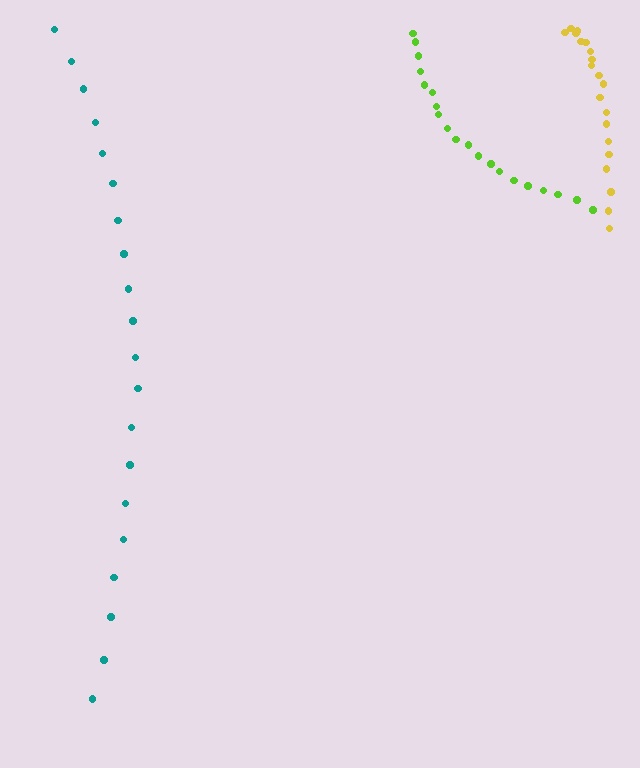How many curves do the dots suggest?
There are 3 distinct paths.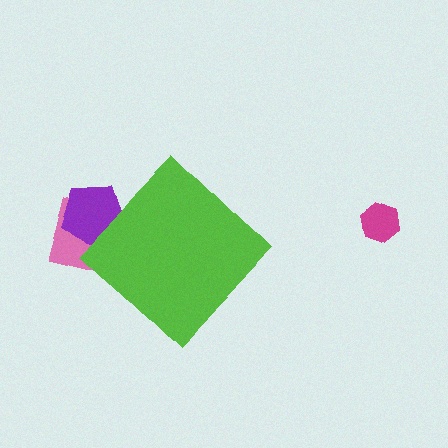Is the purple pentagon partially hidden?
Yes, the purple pentagon is partially hidden behind the lime diamond.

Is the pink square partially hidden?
Yes, the pink square is partially hidden behind the lime diamond.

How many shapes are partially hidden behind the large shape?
2 shapes are partially hidden.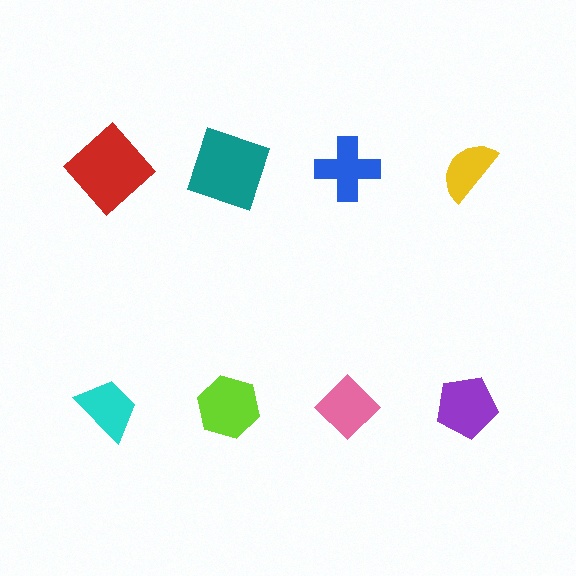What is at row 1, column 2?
A teal square.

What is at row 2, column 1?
A cyan trapezoid.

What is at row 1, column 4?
A yellow semicircle.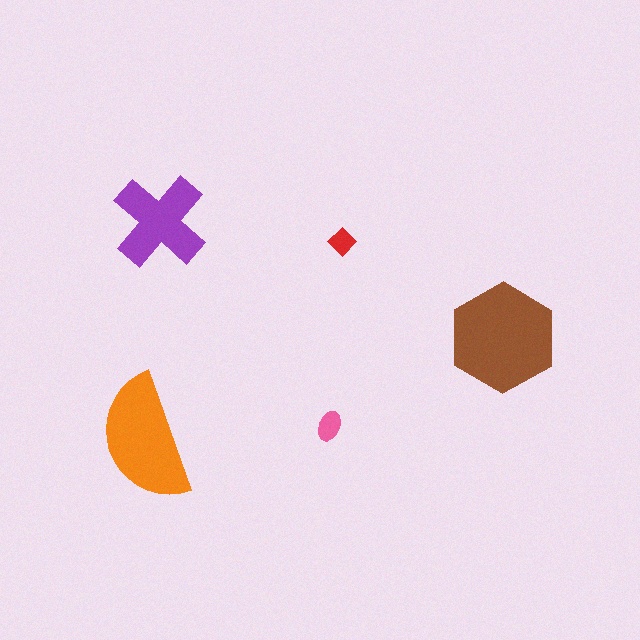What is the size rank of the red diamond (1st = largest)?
5th.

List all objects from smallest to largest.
The red diamond, the pink ellipse, the purple cross, the orange semicircle, the brown hexagon.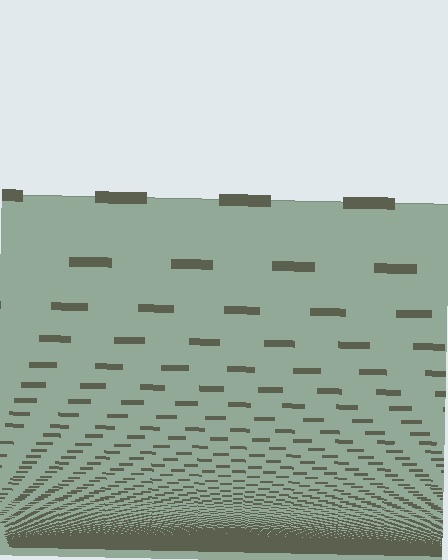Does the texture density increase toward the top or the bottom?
Density increases toward the bottom.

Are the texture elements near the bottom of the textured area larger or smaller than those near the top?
Smaller. The gradient is inverted — elements near the bottom are smaller and denser.